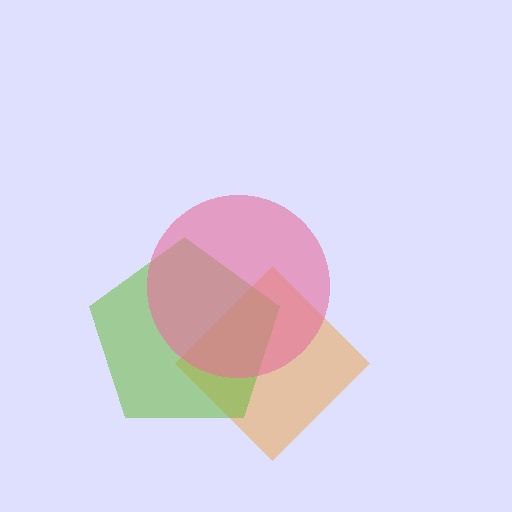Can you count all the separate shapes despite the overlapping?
Yes, there are 3 separate shapes.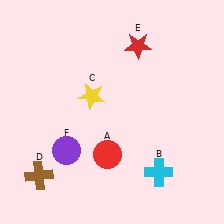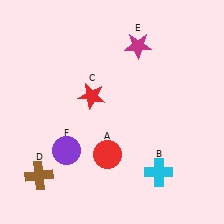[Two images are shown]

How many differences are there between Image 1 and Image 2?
There are 2 differences between the two images.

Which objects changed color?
C changed from yellow to red. E changed from red to magenta.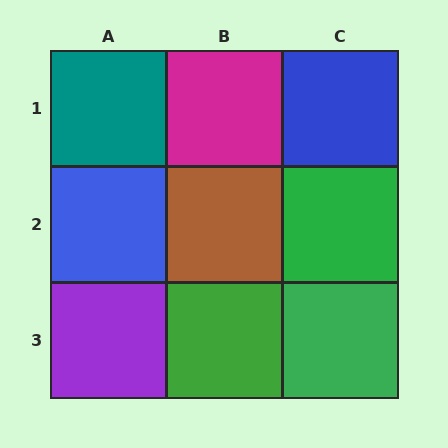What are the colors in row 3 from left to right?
Purple, green, green.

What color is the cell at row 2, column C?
Green.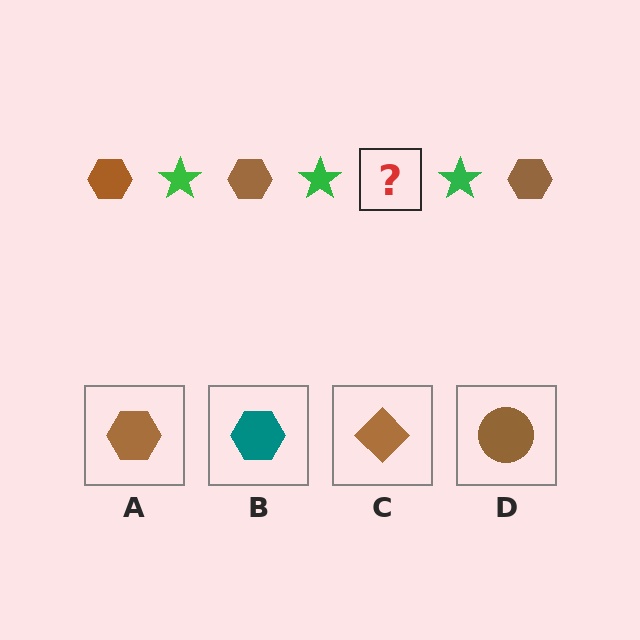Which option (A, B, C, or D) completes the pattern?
A.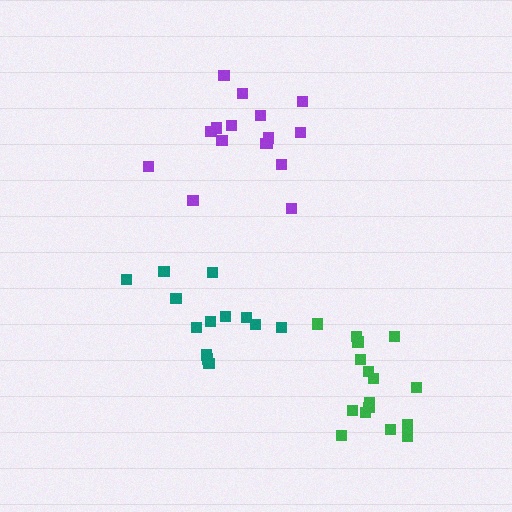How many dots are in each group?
Group 1: 13 dots, Group 2: 16 dots, Group 3: 16 dots (45 total).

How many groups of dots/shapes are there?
There are 3 groups.